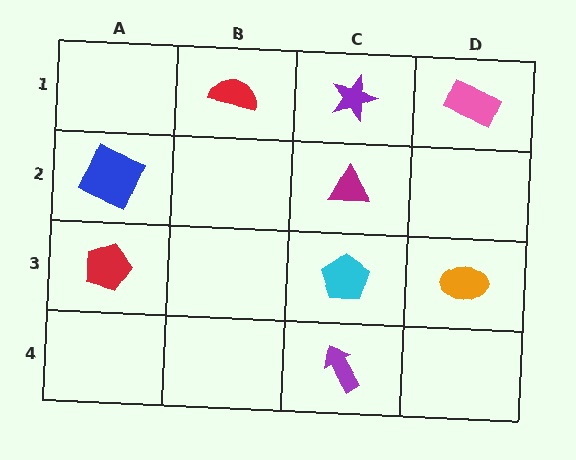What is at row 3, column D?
An orange ellipse.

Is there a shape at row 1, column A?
No, that cell is empty.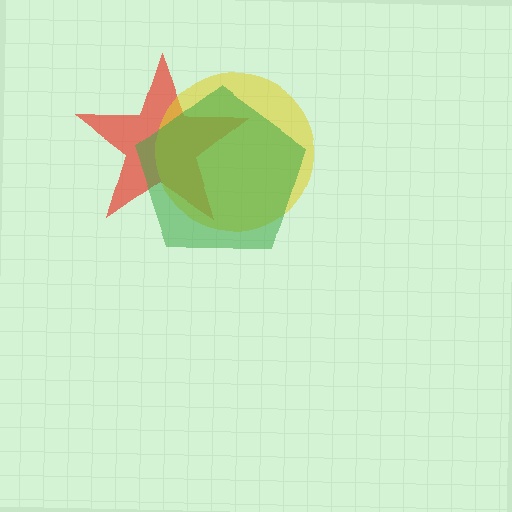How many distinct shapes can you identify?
There are 3 distinct shapes: a red star, a yellow circle, a green pentagon.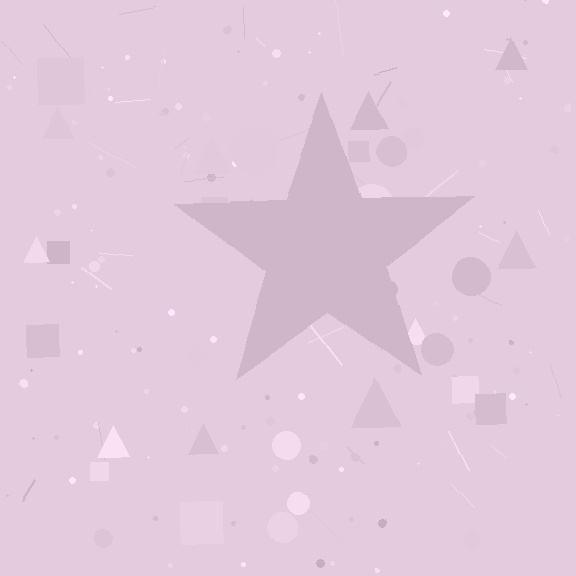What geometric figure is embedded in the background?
A star is embedded in the background.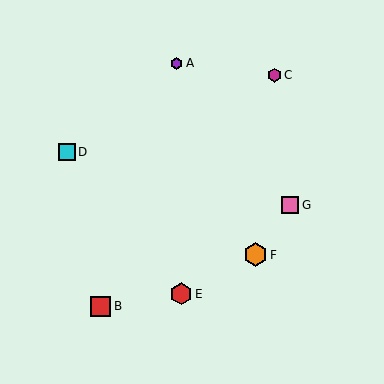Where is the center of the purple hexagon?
The center of the purple hexagon is at (177, 63).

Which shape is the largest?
The orange hexagon (labeled F) is the largest.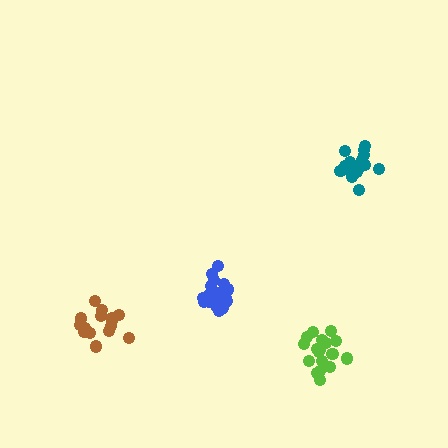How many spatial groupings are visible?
There are 4 spatial groupings.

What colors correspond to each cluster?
The clusters are colored: brown, blue, lime, teal.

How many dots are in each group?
Group 1: 15 dots, Group 2: 21 dots, Group 3: 18 dots, Group 4: 18 dots (72 total).